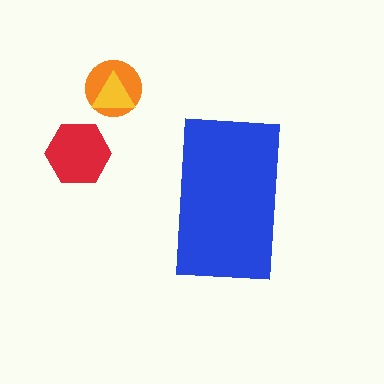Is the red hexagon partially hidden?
No, the red hexagon is fully visible.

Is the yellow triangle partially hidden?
No, the yellow triangle is fully visible.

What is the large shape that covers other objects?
A blue rectangle.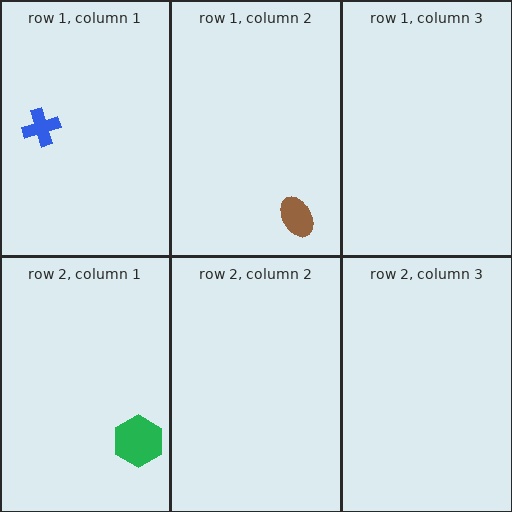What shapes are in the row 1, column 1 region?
The blue cross.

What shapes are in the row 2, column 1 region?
The green hexagon.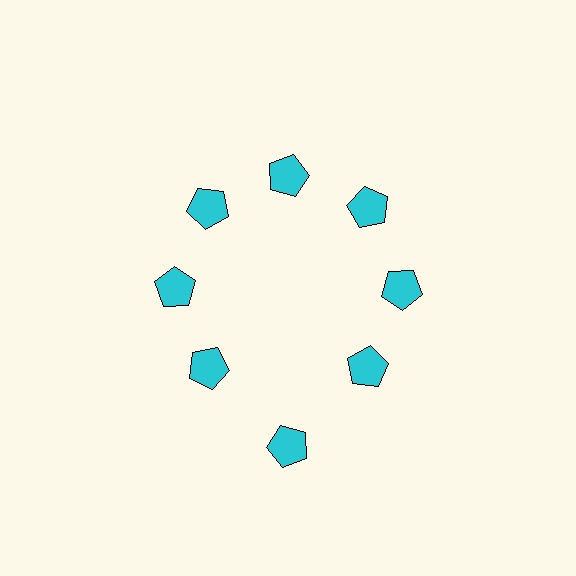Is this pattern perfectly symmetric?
No. The 8 cyan pentagons are arranged in a ring, but one element near the 6 o'clock position is pushed outward from the center, breaking the 8-fold rotational symmetry.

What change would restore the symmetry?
The symmetry would be restored by moving it inward, back onto the ring so that all 8 pentagons sit at equal angles and equal distance from the center.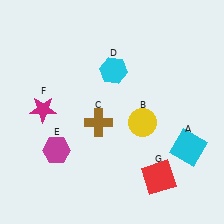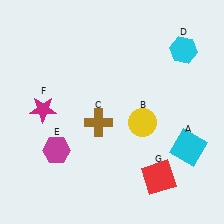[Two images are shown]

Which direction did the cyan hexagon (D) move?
The cyan hexagon (D) moved right.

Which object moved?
The cyan hexagon (D) moved right.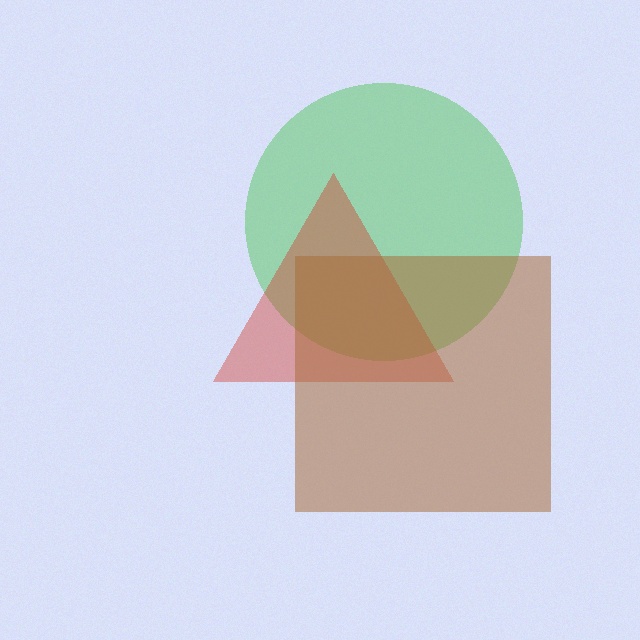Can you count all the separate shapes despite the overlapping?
Yes, there are 3 separate shapes.